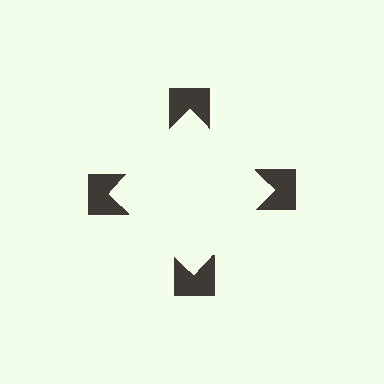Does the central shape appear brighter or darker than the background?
It typically appears slightly brighter than the background, even though no actual brightness change is drawn.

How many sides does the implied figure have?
4 sides.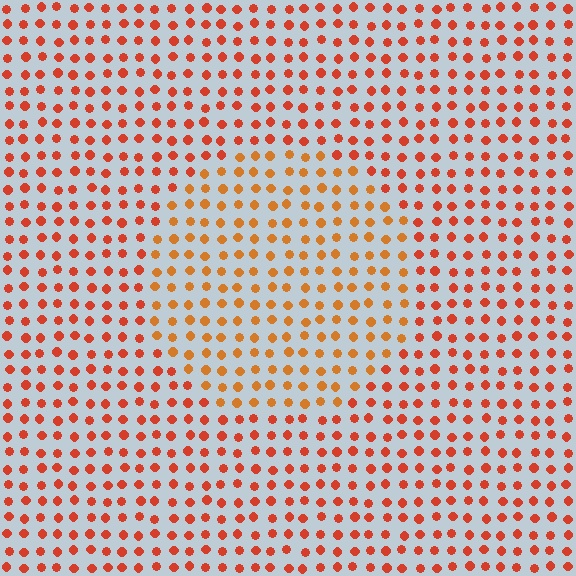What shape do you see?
I see a circle.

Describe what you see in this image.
The image is filled with small red elements in a uniform arrangement. A circle-shaped region is visible where the elements are tinted to a slightly different hue, forming a subtle color boundary.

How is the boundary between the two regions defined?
The boundary is defined purely by a slight shift in hue (about 22 degrees). Spacing, size, and orientation are identical on both sides.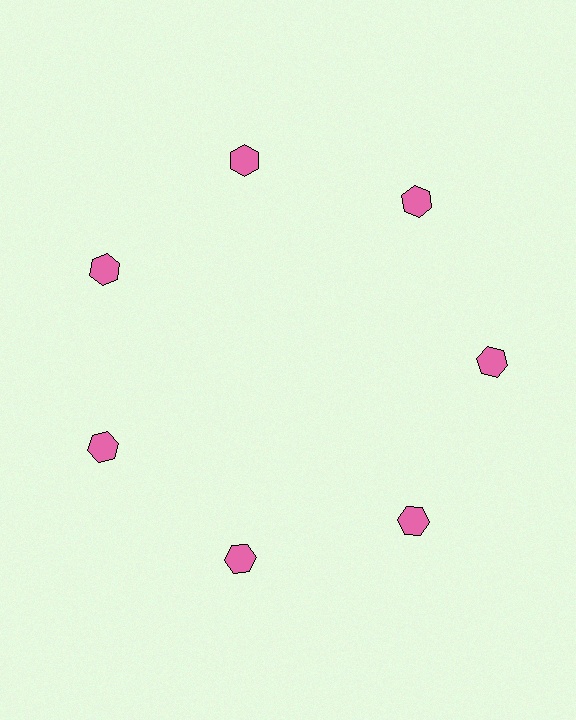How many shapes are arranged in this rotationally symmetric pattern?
There are 7 shapes, arranged in 7 groups of 1.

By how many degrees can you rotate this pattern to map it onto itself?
The pattern maps onto itself every 51 degrees of rotation.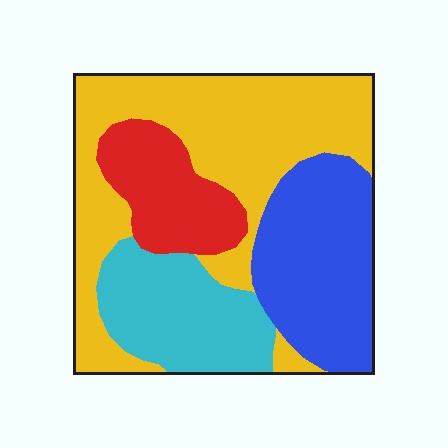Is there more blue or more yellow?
Yellow.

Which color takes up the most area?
Yellow, at roughly 40%.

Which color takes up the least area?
Red, at roughly 15%.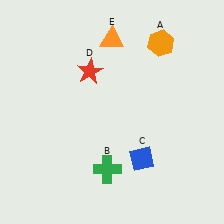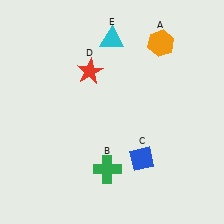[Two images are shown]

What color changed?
The triangle (E) changed from orange in Image 1 to cyan in Image 2.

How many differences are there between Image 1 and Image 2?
There is 1 difference between the two images.